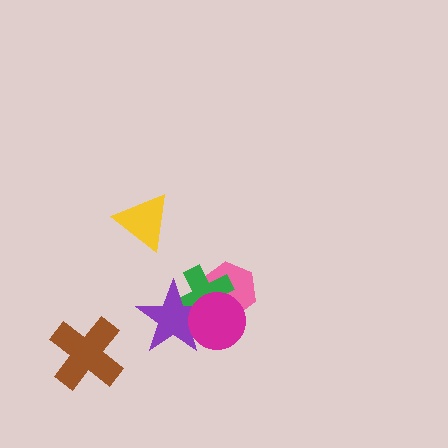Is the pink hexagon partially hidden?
Yes, it is partially covered by another shape.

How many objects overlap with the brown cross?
0 objects overlap with the brown cross.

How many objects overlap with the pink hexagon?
2 objects overlap with the pink hexagon.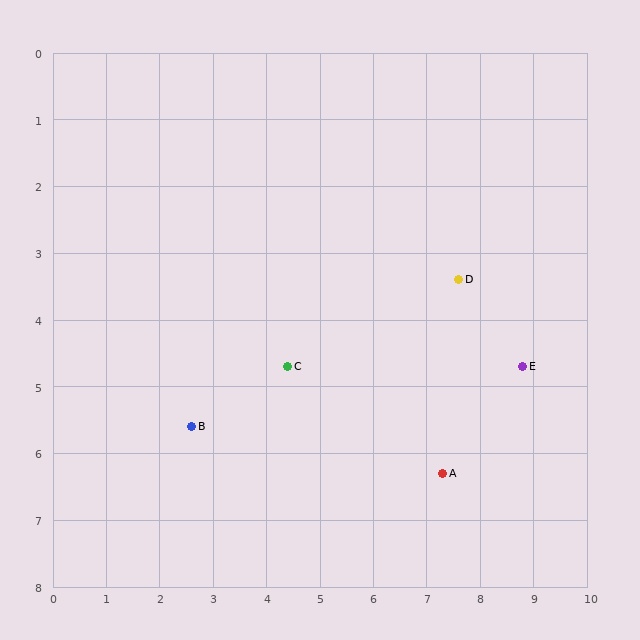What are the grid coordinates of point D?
Point D is at approximately (7.6, 3.4).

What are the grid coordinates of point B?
Point B is at approximately (2.6, 5.6).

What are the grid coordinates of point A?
Point A is at approximately (7.3, 6.3).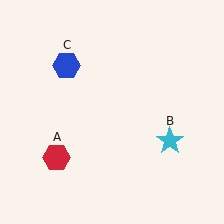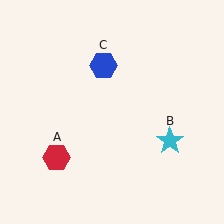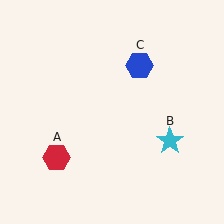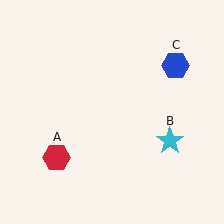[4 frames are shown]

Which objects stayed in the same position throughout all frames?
Red hexagon (object A) and cyan star (object B) remained stationary.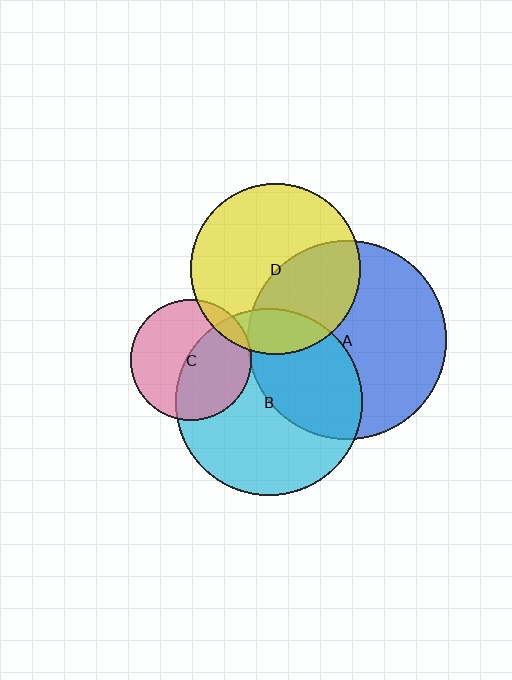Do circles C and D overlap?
Yes.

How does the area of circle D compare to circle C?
Approximately 2.0 times.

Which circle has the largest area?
Circle A (blue).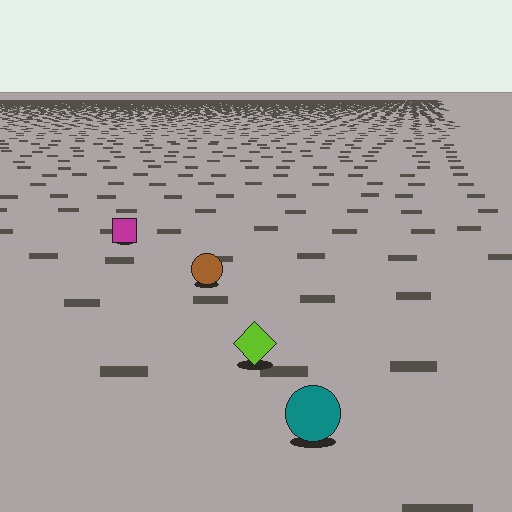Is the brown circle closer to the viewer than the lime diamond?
No. The lime diamond is closer — you can tell from the texture gradient: the ground texture is coarser near it.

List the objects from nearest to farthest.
From nearest to farthest: the teal circle, the lime diamond, the brown circle, the magenta square.